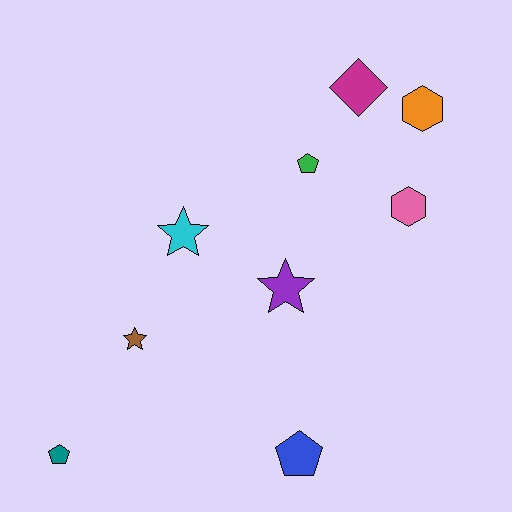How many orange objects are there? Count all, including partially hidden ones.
There is 1 orange object.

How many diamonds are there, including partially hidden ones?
There is 1 diamond.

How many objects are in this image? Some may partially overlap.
There are 9 objects.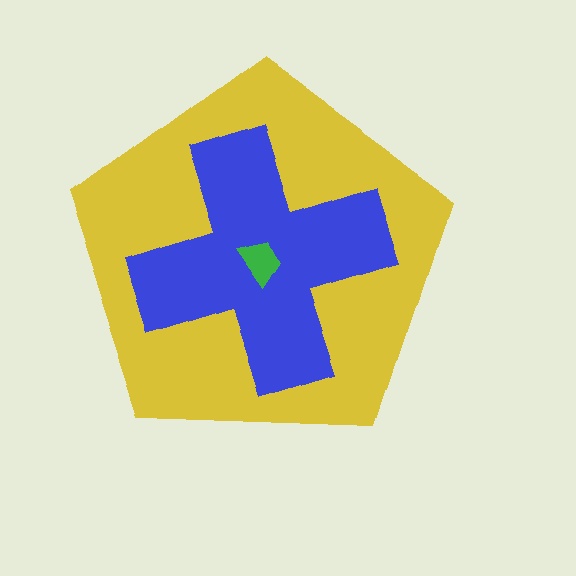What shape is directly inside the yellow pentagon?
The blue cross.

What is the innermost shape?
The green trapezoid.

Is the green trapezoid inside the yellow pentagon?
Yes.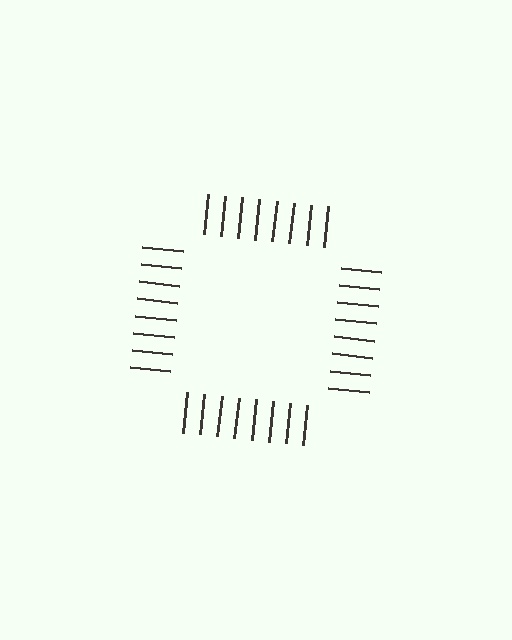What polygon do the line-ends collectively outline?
An illusory square — the line segments terminate on its edges but no continuous stroke is drawn.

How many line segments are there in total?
32 — 8 along each of the 4 edges.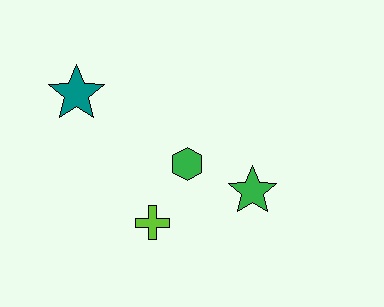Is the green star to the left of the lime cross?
No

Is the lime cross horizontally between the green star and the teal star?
Yes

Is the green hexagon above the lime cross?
Yes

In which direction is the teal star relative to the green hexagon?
The teal star is to the left of the green hexagon.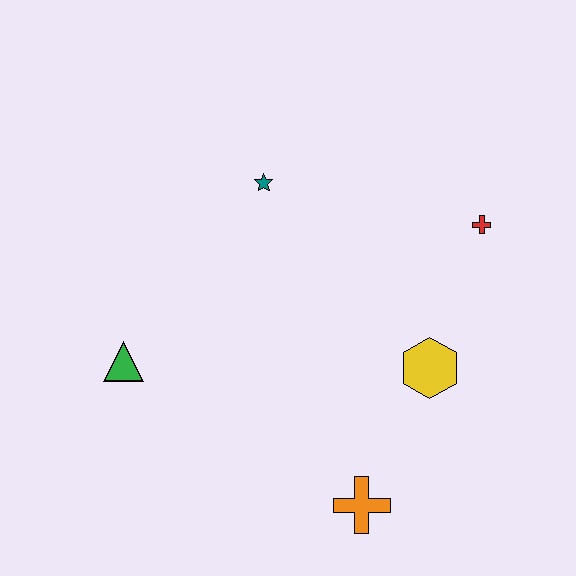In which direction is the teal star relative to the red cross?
The teal star is to the left of the red cross.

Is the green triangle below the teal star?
Yes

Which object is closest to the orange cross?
The yellow hexagon is closest to the orange cross.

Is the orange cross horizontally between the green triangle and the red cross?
Yes